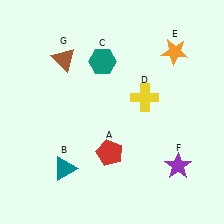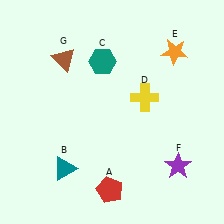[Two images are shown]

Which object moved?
The red pentagon (A) moved down.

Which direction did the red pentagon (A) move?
The red pentagon (A) moved down.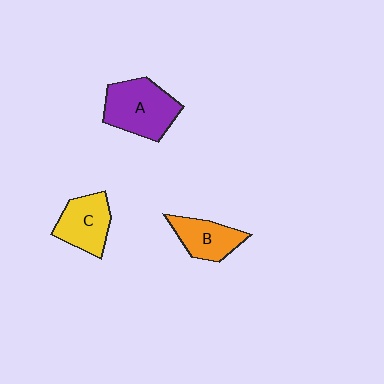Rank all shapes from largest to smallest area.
From largest to smallest: A (purple), C (yellow), B (orange).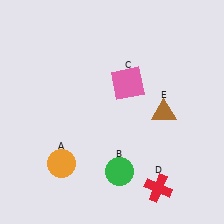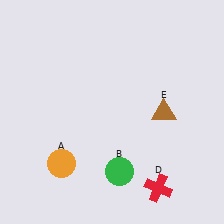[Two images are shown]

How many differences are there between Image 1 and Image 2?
There is 1 difference between the two images.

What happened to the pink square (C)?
The pink square (C) was removed in Image 2. It was in the top-right area of Image 1.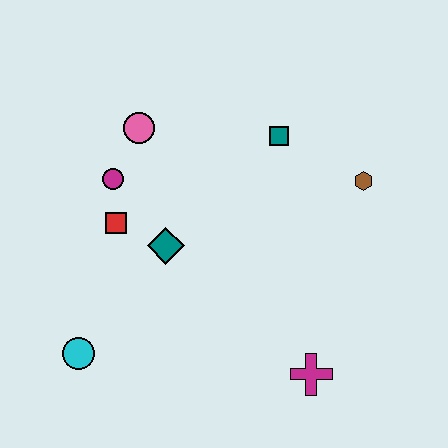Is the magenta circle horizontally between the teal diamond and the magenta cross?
No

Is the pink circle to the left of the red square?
No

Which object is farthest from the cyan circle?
The brown hexagon is farthest from the cyan circle.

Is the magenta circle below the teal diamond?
No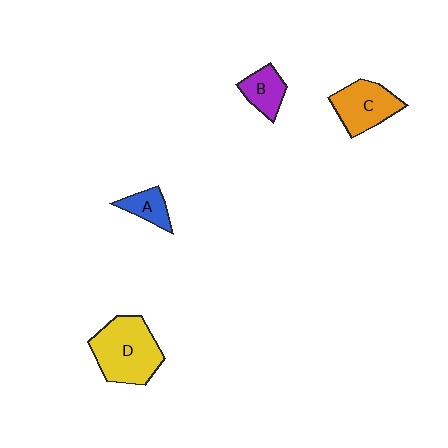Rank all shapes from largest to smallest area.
From largest to smallest: D (yellow), C (orange), B (purple), A (blue).